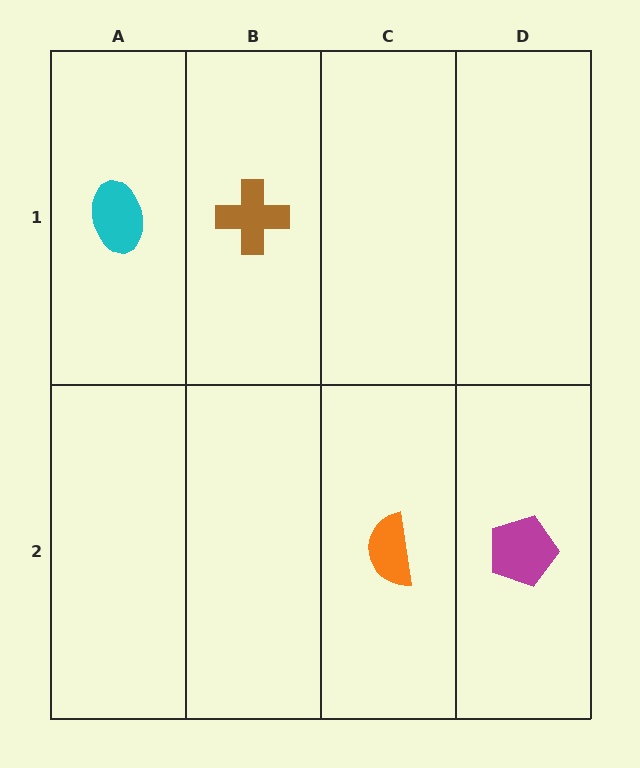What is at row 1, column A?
A cyan ellipse.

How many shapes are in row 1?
2 shapes.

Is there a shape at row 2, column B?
No, that cell is empty.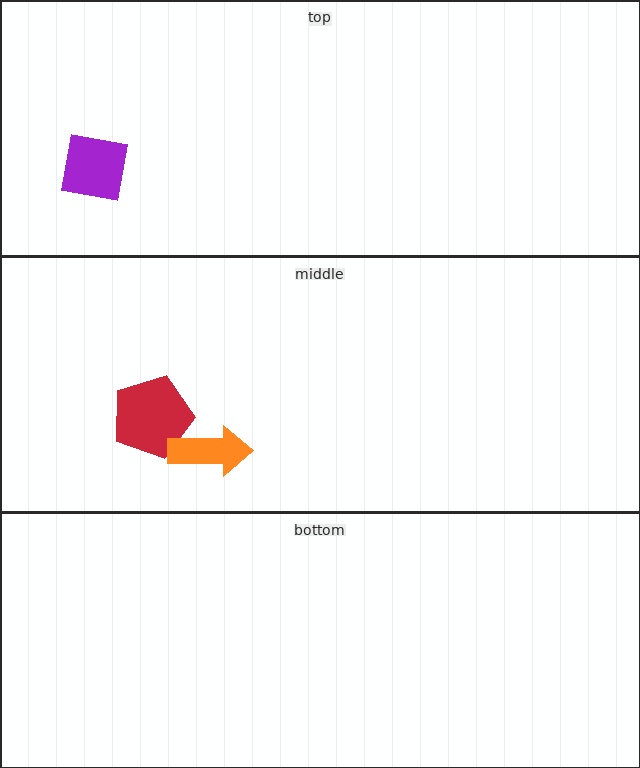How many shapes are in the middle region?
2.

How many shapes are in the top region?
1.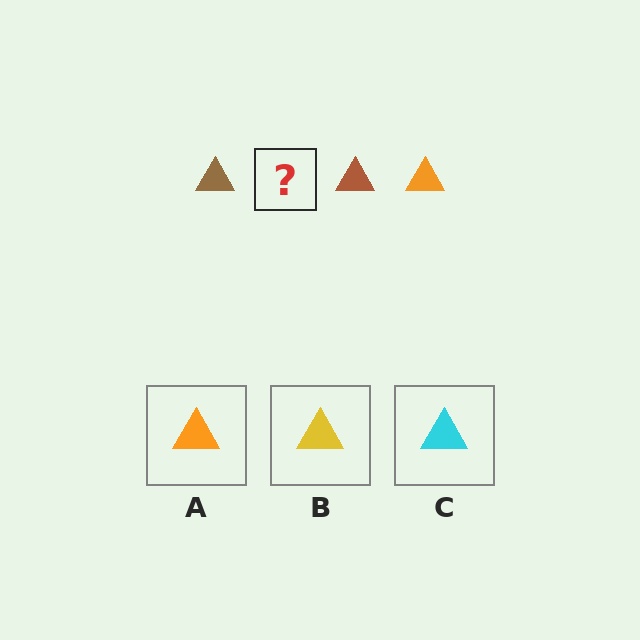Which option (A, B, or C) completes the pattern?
A.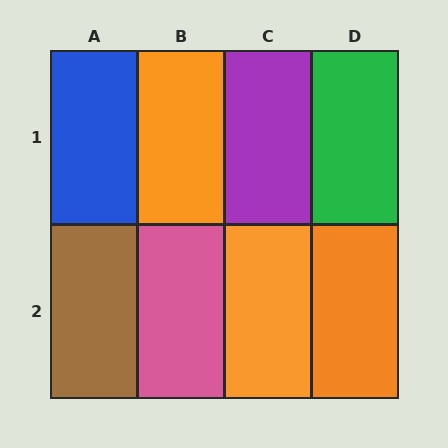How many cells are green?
1 cell is green.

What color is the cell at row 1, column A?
Blue.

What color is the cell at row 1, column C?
Purple.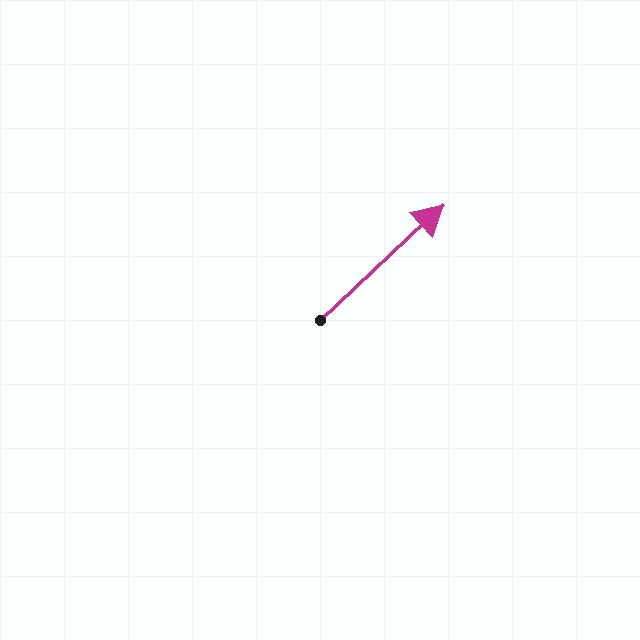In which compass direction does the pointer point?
Northeast.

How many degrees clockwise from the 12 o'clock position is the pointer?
Approximately 47 degrees.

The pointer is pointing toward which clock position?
Roughly 2 o'clock.